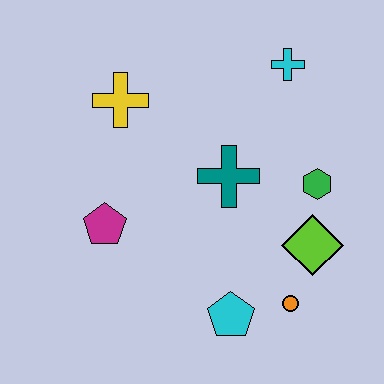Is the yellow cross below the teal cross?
No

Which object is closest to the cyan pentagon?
The orange circle is closest to the cyan pentagon.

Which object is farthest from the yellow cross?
The orange circle is farthest from the yellow cross.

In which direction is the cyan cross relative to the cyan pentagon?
The cyan cross is above the cyan pentagon.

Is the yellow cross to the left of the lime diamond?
Yes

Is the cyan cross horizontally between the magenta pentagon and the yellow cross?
No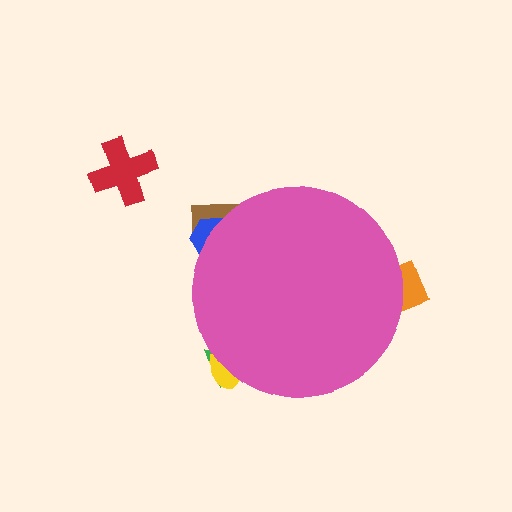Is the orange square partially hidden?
Yes, the orange square is partially hidden behind the pink circle.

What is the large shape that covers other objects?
A pink circle.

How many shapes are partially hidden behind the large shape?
5 shapes are partially hidden.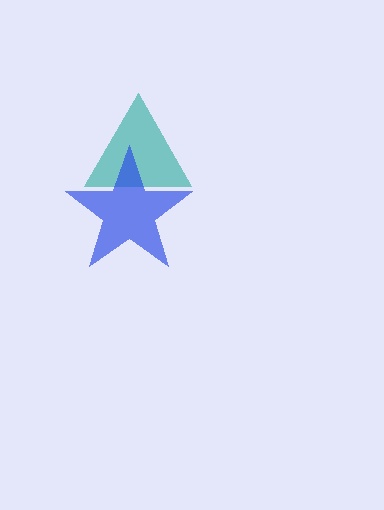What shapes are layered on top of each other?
The layered shapes are: a teal triangle, a blue star.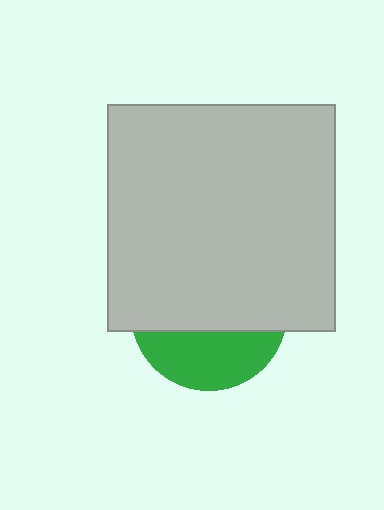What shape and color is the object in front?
The object in front is a light gray square.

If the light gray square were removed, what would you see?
You would see the complete green circle.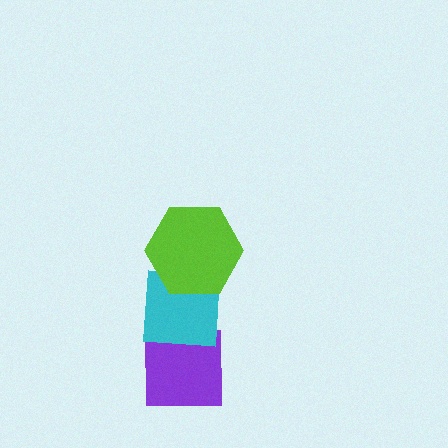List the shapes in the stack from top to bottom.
From top to bottom: the lime hexagon, the cyan square, the purple square.